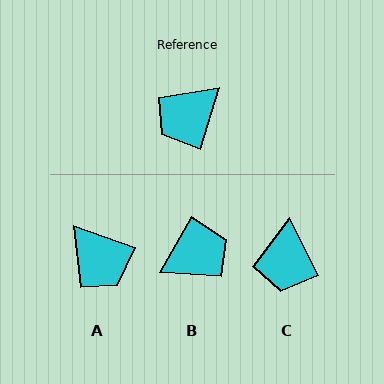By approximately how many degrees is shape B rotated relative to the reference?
Approximately 168 degrees counter-clockwise.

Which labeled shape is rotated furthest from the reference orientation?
B, about 168 degrees away.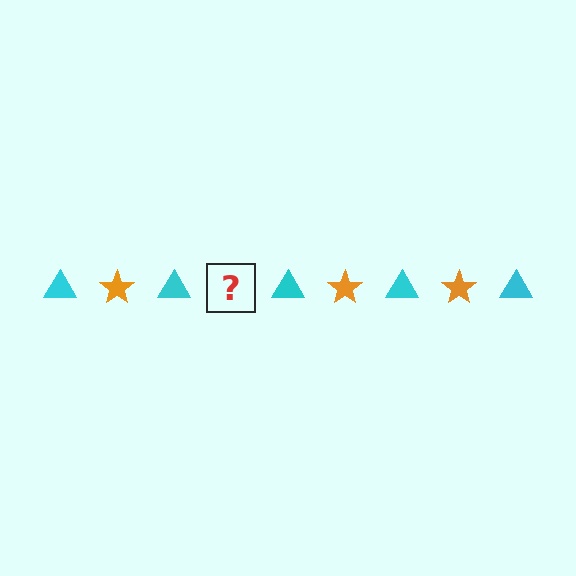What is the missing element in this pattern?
The missing element is an orange star.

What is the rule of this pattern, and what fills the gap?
The rule is that the pattern alternates between cyan triangle and orange star. The gap should be filled with an orange star.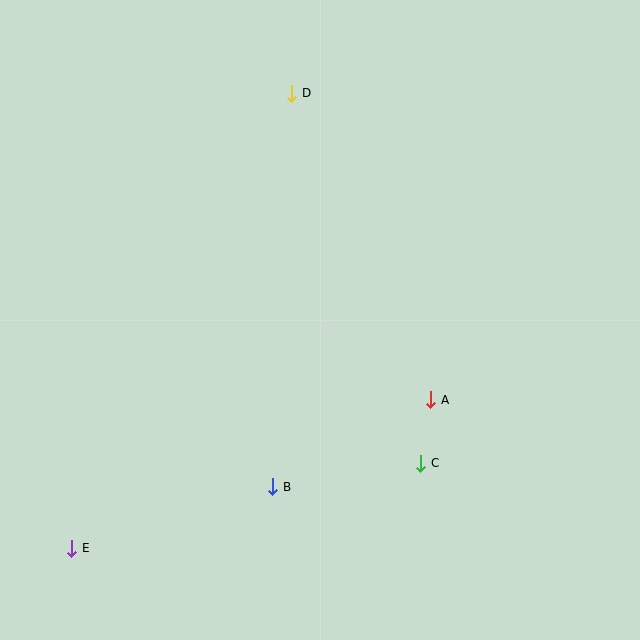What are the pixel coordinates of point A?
Point A is at (431, 400).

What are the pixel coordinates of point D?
Point D is at (292, 93).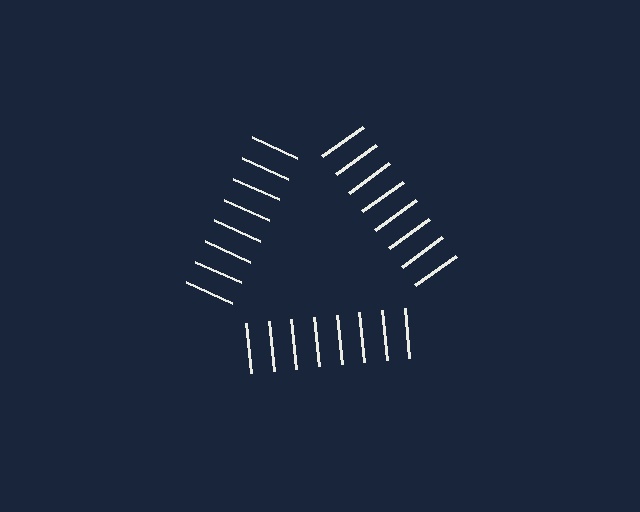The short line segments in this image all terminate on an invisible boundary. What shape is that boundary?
An illusory triangle — the line segments terminate on its edges but no continuous stroke is drawn.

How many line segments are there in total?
24 — 8 along each of the 3 edges.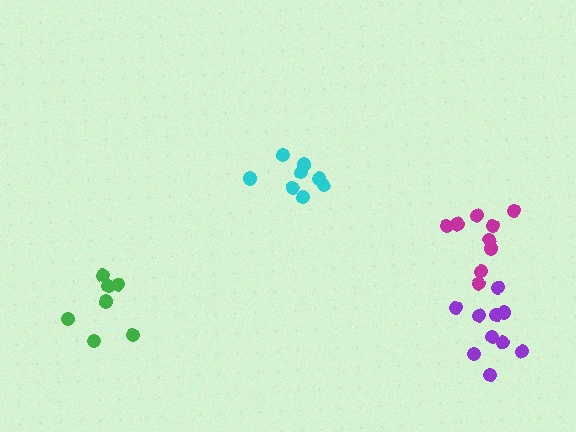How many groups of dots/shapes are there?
There are 4 groups.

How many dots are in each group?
Group 1: 7 dots, Group 2: 10 dots, Group 3: 8 dots, Group 4: 9 dots (34 total).